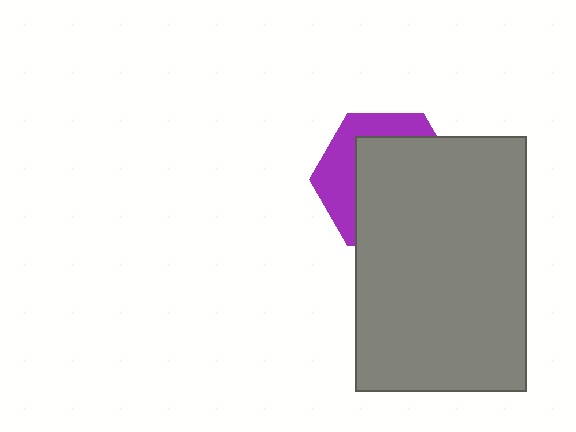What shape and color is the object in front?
The object in front is a gray rectangle.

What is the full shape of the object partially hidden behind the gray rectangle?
The partially hidden object is a purple hexagon.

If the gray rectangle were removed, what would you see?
You would see the complete purple hexagon.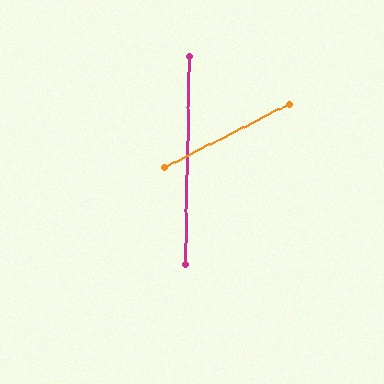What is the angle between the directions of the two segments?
Approximately 62 degrees.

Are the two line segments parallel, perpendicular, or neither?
Neither parallel nor perpendicular — they differ by about 62°.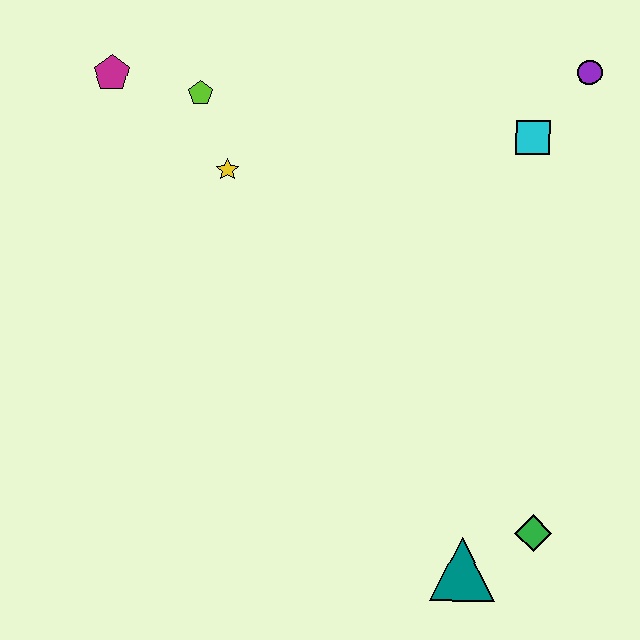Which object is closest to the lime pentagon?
The yellow star is closest to the lime pentagon.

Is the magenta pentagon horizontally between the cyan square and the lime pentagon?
No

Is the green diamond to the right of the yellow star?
Yes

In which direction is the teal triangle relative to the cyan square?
The teal triangle is below the cyan square.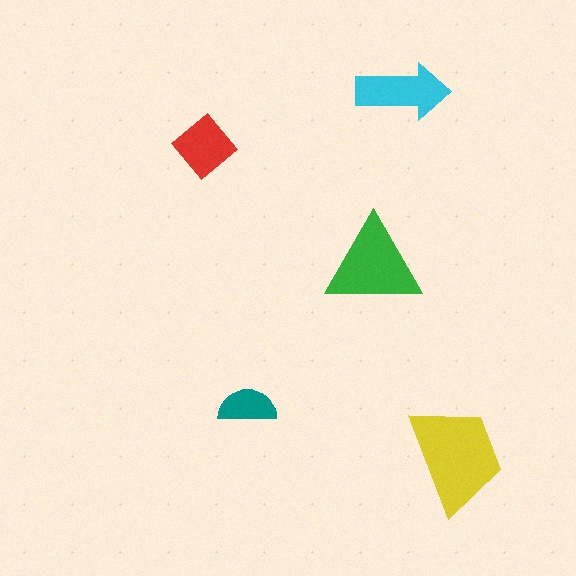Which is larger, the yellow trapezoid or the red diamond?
The yellow trapezoid.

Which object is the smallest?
The teal semicircle.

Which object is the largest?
The yellow trapezoid.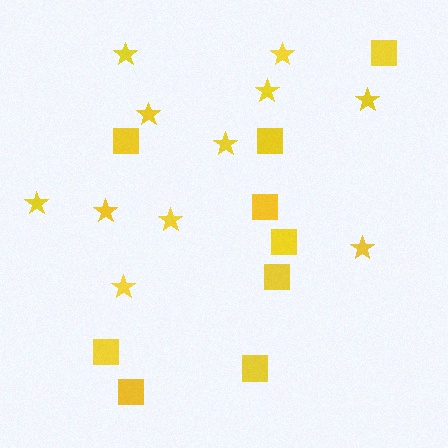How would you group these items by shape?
There are 2 groups: one group of squares (9) and one group of stars (11).